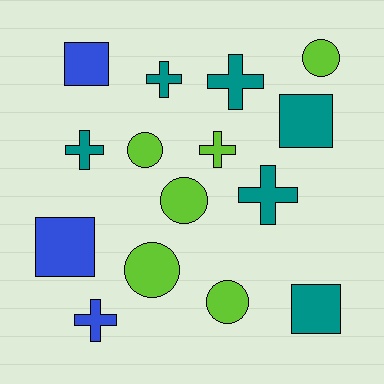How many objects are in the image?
There are 15 objects.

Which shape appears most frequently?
Cross, with 6 objects.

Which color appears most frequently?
Lime, with 6 objects.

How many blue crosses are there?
There is 1 blue cross.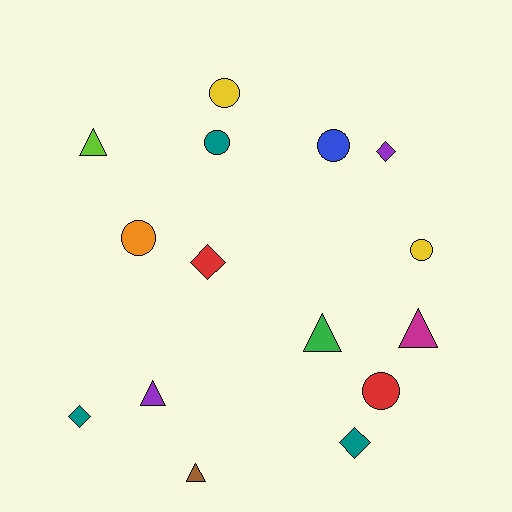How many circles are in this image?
There are 6 circles.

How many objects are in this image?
There are 15 objects.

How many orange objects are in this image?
There is 1 orange object.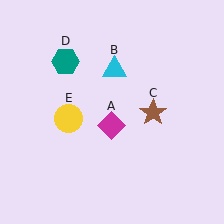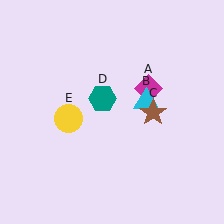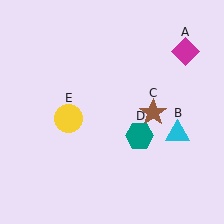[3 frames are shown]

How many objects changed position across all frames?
3 objects changed position: magenta diamond (object A), cyan triangle (object B), teal hexagon (object D).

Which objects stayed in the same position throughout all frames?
Brown star (object C) and yellow circle (object E) remained stationary.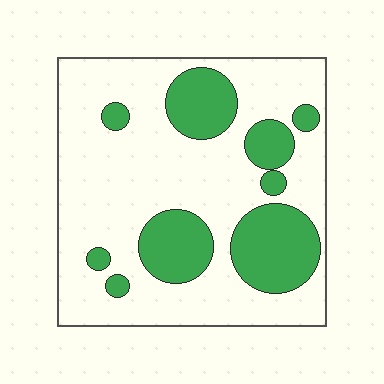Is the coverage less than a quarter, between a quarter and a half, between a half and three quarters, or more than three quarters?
Between a quarter and a half.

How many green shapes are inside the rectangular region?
9.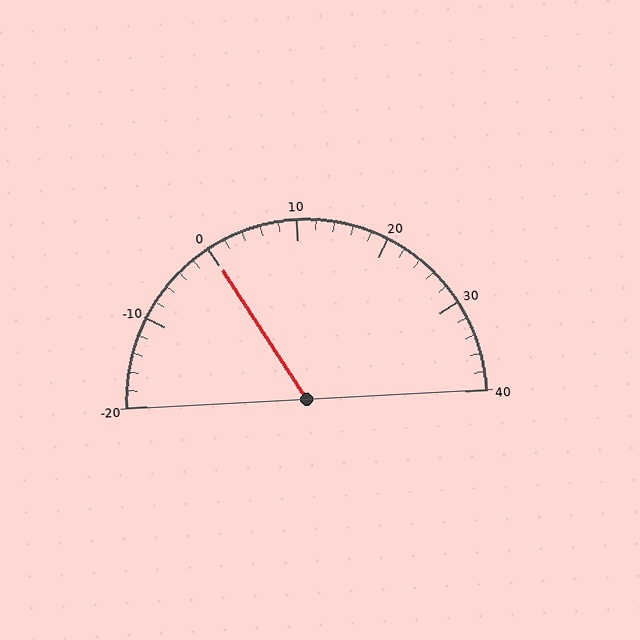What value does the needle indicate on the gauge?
The needle indicates approximately 0.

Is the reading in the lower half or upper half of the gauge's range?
The reading is in the lower half of the range (-20 to 40).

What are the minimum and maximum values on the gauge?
The gauge ranges from -20 to 40.